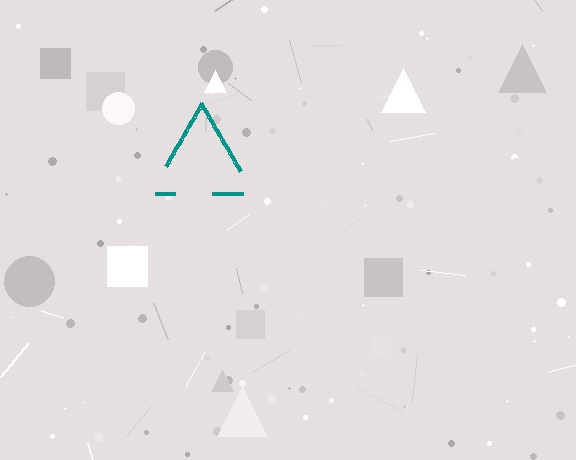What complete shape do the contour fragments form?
The contour fragments form a triangle.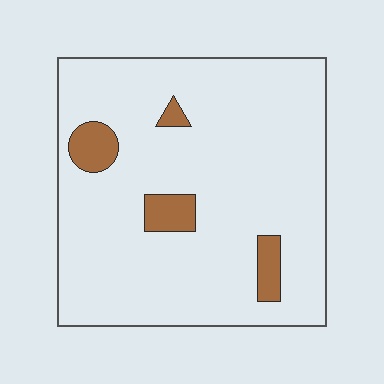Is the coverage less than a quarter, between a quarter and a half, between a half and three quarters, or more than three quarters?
Less than a quarter.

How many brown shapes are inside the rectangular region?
4.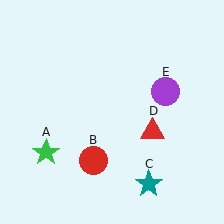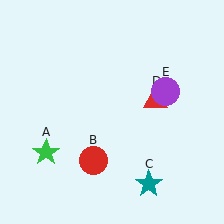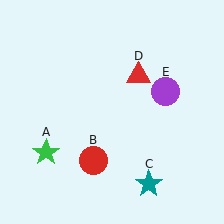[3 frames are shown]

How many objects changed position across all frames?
1 object changed position: red triangle (object D).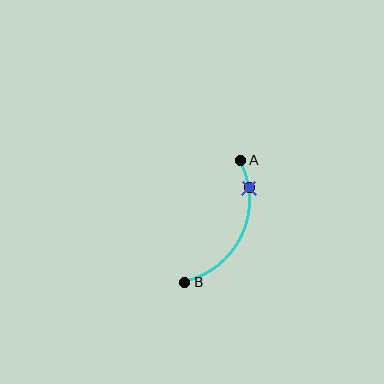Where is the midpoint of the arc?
The arc midpoint is the point on the curve farthest from the straight line joining A and B. It sits to the right of that line.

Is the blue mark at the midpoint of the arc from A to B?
No. The blue mark lies on the arc but is closer to endpoint A. The arc midpoint would be at the point on the curve equidistant along the arc from both A and B.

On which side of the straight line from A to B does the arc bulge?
The arc bulges to the right of the straight line connecting A and B.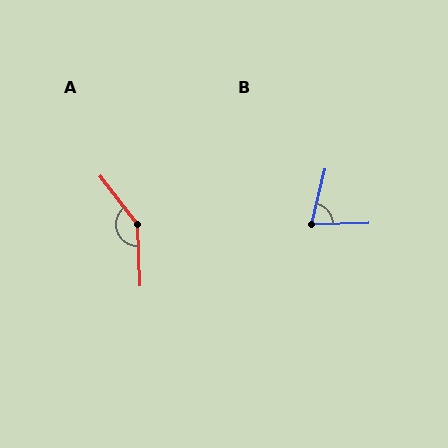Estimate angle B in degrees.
Approximately 74 degrees.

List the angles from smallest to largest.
B (74°), A (145°).